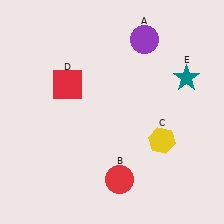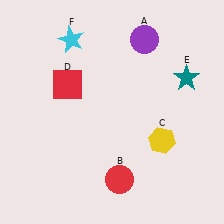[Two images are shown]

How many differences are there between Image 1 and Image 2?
There is 1 difference between the two images.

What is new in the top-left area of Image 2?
A cyan star (F) was added in the top-left area of Image 2.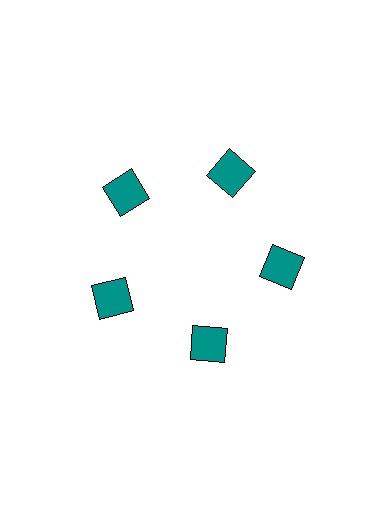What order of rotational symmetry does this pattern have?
This pattern has 5-fold rotational symmetry.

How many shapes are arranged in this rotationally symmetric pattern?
There are 5 shapes, arranged in 5 groups of 1.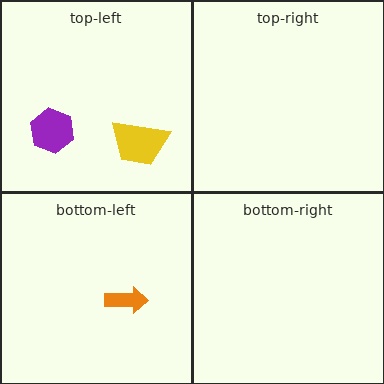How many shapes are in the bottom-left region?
1.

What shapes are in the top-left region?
The yellow trapezoid, the purple hexagon.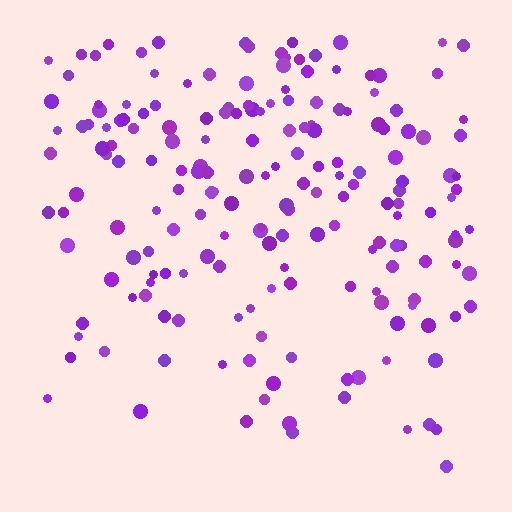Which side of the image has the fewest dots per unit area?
The bottom.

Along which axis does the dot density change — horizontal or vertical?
Vertical.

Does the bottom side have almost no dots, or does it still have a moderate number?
Still a moderate number, just noticeably fewer than the top.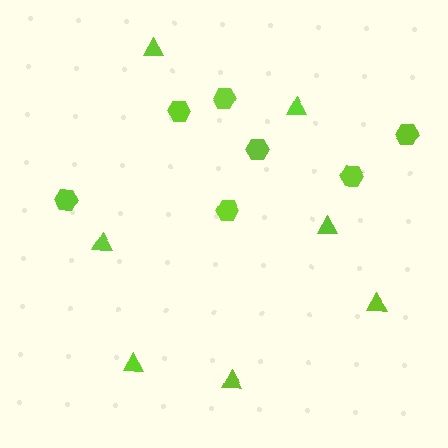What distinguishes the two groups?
There are 2 groups: one group of hexagons (7) and one group of triangles (7).